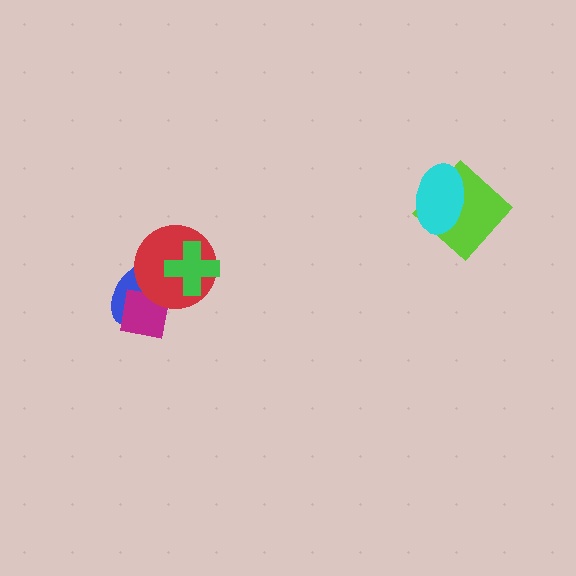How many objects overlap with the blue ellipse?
2 objects overlap with the blue ellipse.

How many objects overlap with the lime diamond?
1 object overlaps with the lime diamond.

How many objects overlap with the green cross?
1 object overlaps with the green cross.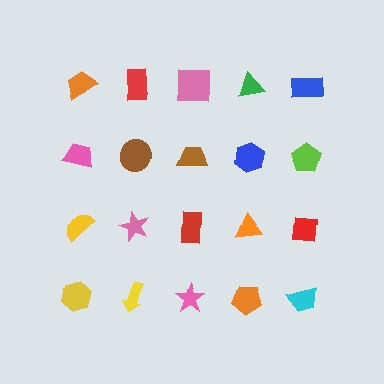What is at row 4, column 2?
A yellow arrow.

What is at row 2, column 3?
A brown trapezoid.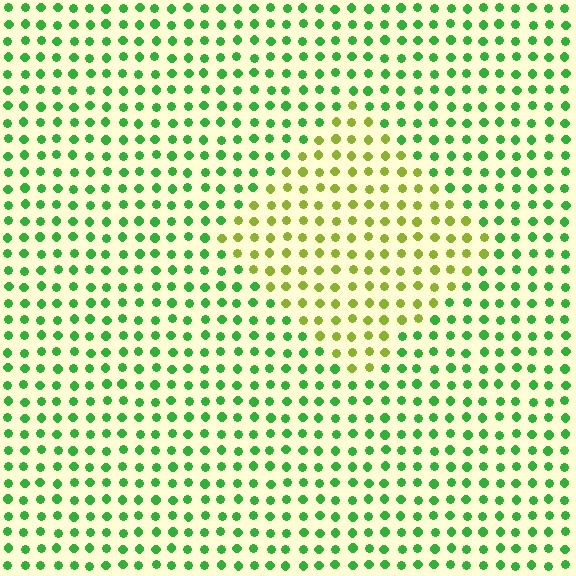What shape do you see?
I see a diamond.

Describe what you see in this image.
The image is filled with small green elements in a uniform arrangement. A diamond-shaped region is visible where the elements are tinted to a slightly different hue, forming a subtle color boundary.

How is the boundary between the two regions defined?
The boundary is defined purely by a slight shift in hue (about 47 degrees). Spacing, size, and orientation are identical on both sides.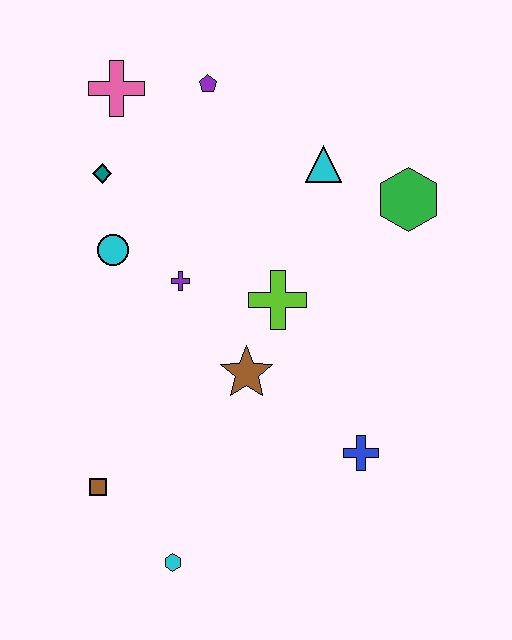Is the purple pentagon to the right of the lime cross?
No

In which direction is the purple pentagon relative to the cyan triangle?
The purple pentagon is to the left of the cyan triangle.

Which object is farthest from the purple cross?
The cyan hexagon is farthest from the purple cross.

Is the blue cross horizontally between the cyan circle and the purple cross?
No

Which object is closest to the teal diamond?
The cyan circle is closest to the teal diamond.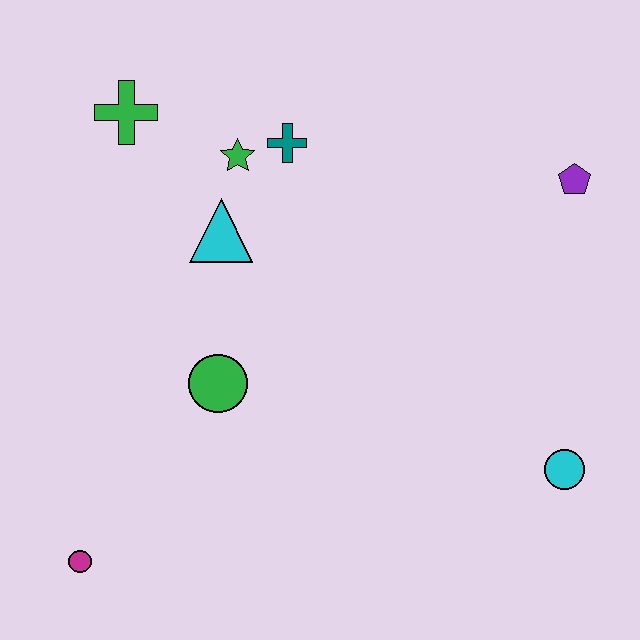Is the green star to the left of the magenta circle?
No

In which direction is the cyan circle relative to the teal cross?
The cyan circle is below the teal cross.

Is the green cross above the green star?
Yes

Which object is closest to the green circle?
The cyan triangle is closest to the green circle.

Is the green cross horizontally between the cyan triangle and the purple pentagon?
No